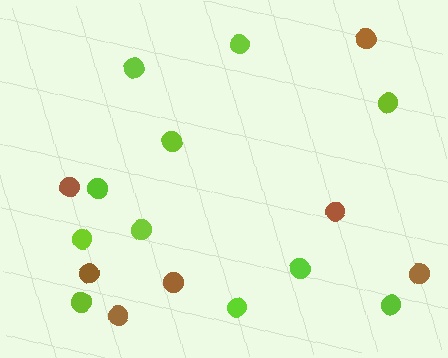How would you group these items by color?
There are 2 groups: one group of lime circles (11) and one group of brown circles (7).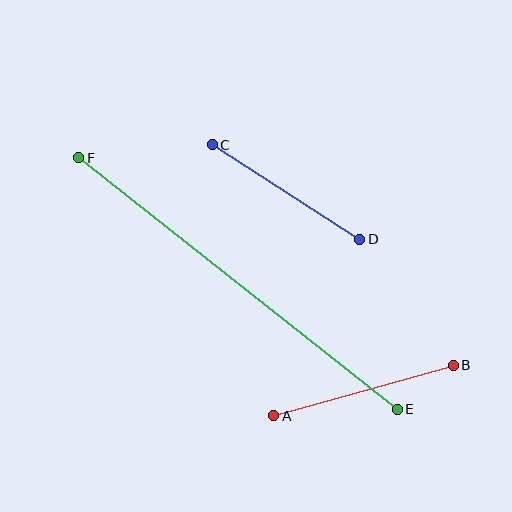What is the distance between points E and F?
The distance is approximately 406 pixels.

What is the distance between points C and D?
The distance is approximately 175 pixels.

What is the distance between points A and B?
The distance is approximately 187 pixels.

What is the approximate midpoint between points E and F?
The midpoint is at approximately (238, 283) pixels.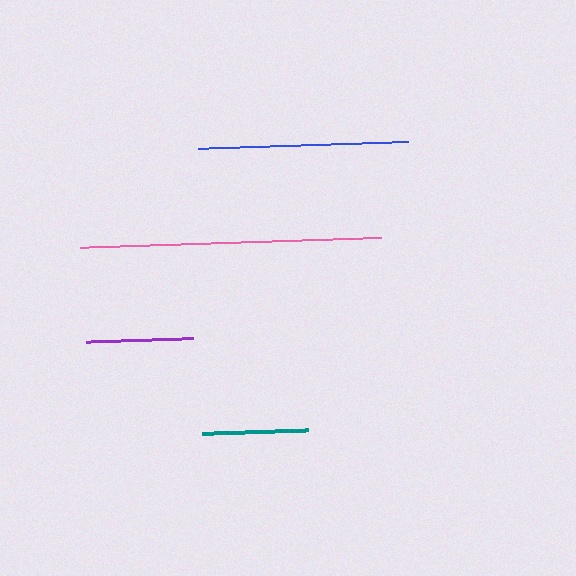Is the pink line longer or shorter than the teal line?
The pink line is longer than the teal line.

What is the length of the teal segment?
The teal segment is approximately 106 pixels long.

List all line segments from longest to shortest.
From longest to shortest: pink, blue, purple, teal.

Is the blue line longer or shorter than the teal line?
The blue line is longer than the teal line.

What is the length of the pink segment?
The pink segment is approximately 302 pixels long.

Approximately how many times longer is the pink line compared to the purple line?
The pink line is approximately 2.8 times the length of the purple line.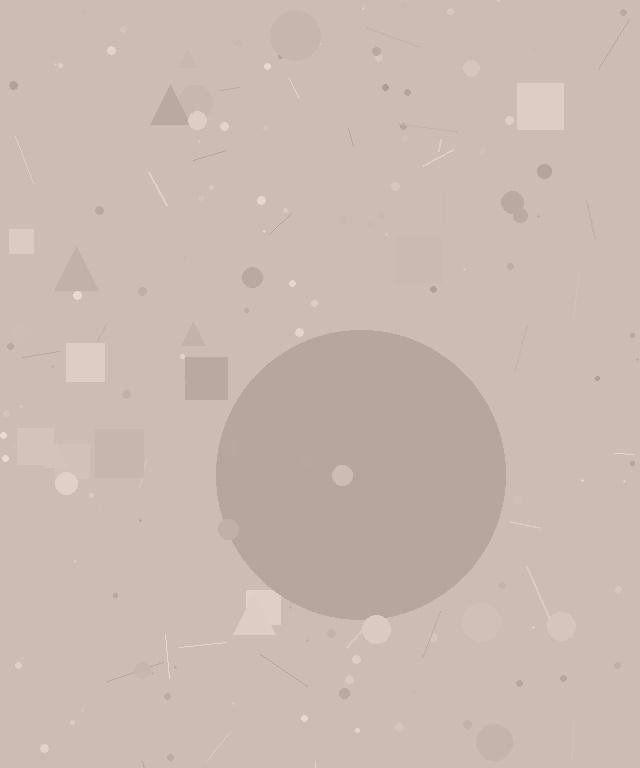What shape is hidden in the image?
A circle is hidden in the image.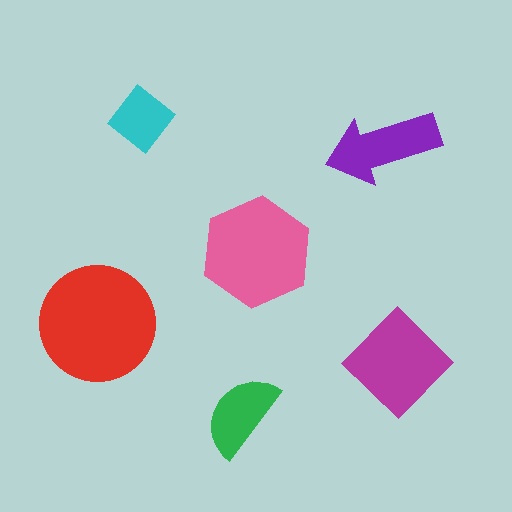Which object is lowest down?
The green semicircle is bottommost.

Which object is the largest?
The red circle.